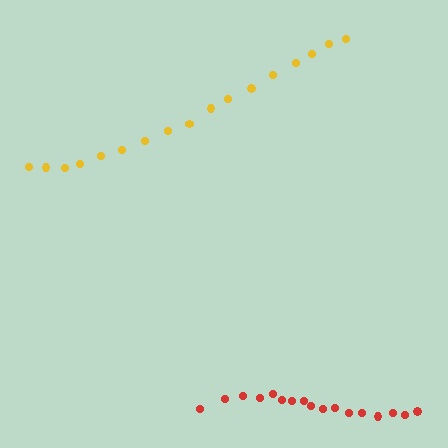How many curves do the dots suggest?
There are 2 distinct paths.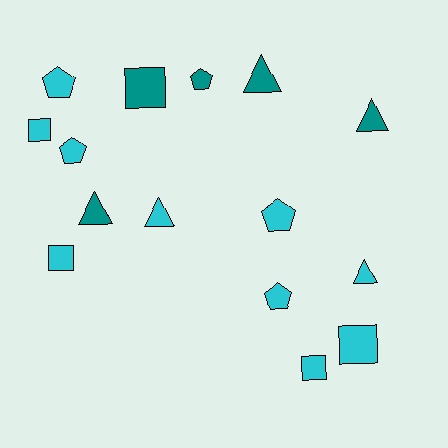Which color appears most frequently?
Cyan, with 10 objects.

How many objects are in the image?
There are 15 objects.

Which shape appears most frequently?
Pentagon, with 5 objects.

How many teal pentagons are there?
There is 1 teal pentagon.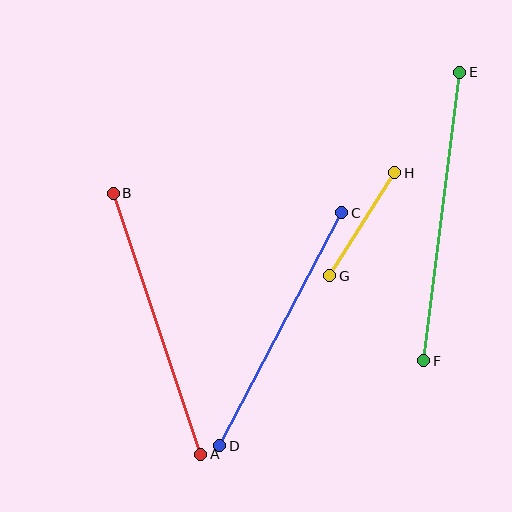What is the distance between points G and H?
The distance is approximately 122 pixels.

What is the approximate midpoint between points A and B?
The midpoint is at approximately (157, 324) pixels.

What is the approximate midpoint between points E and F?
The midpoint is at approximately (442, 216) pixels.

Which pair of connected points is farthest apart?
Points E and F are farthest apart.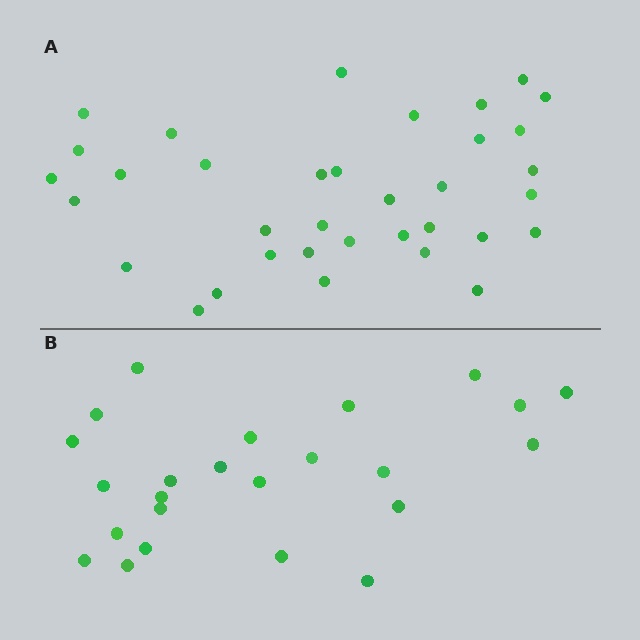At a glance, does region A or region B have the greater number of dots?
Region A (the top region) has more dots.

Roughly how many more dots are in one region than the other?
Region A has roughly 12 or so more dots than region B.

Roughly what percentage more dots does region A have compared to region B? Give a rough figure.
About 45% more.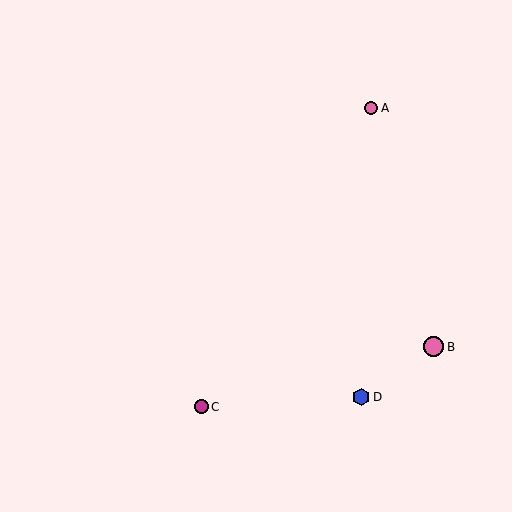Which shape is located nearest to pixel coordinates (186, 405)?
The magenta circle (labeled C) at (201, 407) is nearest to that location.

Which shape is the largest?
The pink circle (labeled B) is the largest.